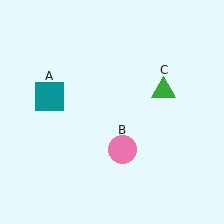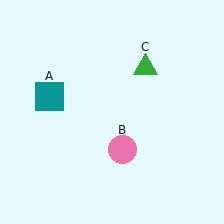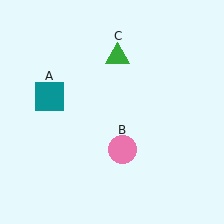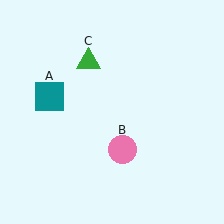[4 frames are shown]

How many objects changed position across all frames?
1 object changed position: green triangle (object C).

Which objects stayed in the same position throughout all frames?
Teal square (object A) and pink circle (object B) remained stationary.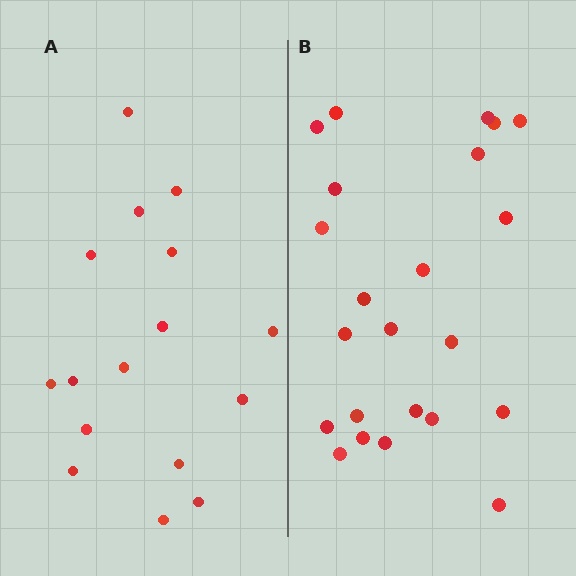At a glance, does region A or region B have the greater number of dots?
Region B (the right region) has more dots.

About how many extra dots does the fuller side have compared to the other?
Region B has roughly 8 or so more dots than region A.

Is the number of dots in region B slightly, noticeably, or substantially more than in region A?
Region B has noticeably more, but not dramatically so. The ratio is roughly 1.4 to 1.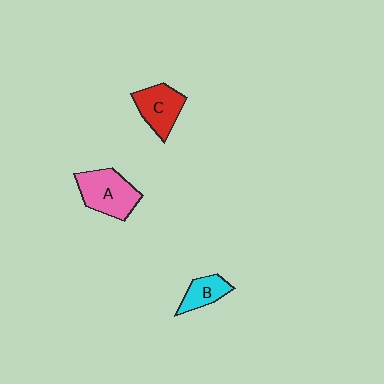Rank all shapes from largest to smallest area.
From largest to smallest: A (pink), C (red), B (cyan).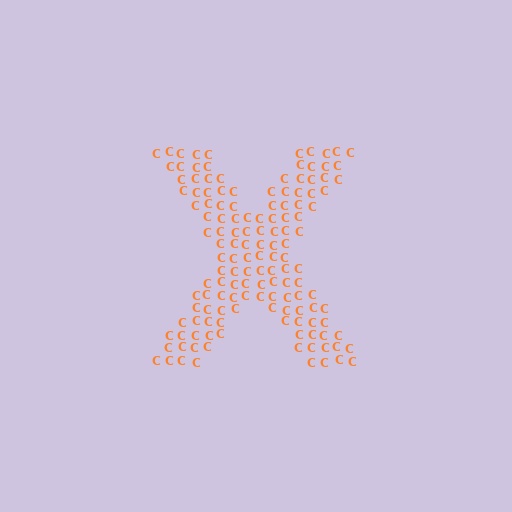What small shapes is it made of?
It is made of small letter C's.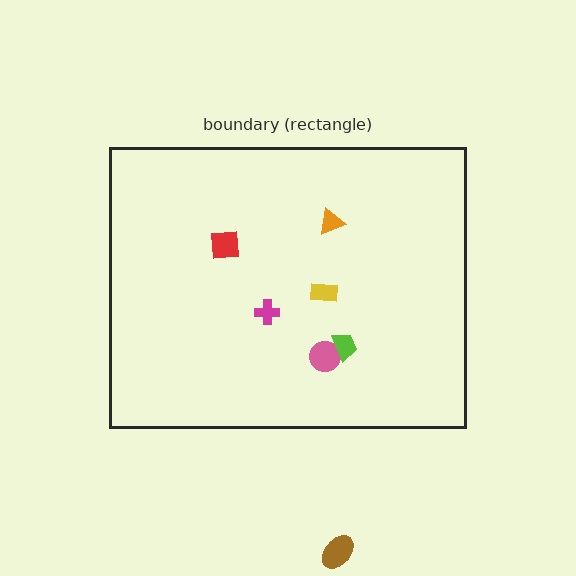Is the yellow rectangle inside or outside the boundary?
Inside.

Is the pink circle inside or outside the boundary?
Inside.